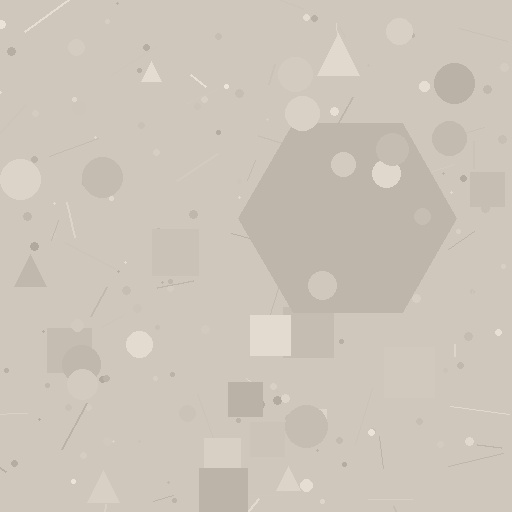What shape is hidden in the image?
A hexagon is hidden in the image.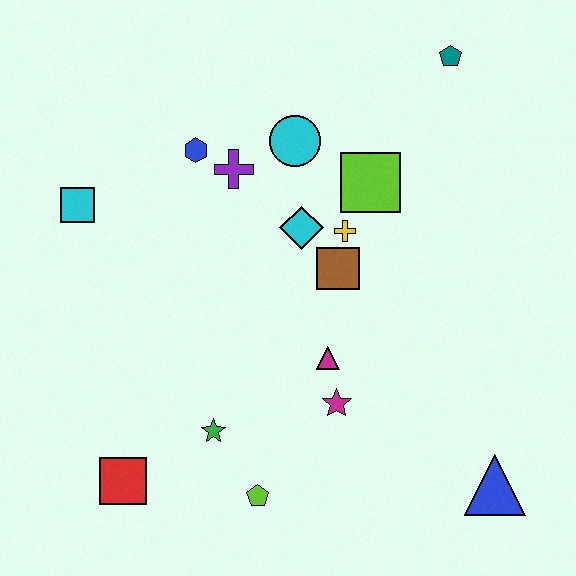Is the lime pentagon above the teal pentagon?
No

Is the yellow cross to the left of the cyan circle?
No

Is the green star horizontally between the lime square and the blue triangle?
No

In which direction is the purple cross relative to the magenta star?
The purple cross is above the magenta star.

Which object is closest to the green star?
The lime pentagon is closest to the green star.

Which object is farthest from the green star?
The teal pentagon is farthest from the green star.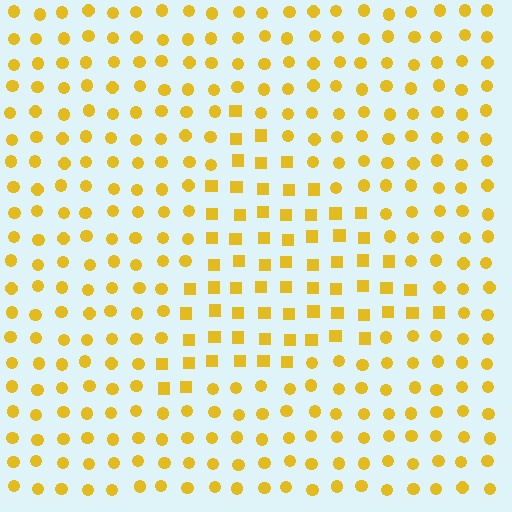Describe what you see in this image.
The image is filled with small yellow elements arranged in a uniform grid. A triangle-shaped region contains squares, while the surrounding area contains circles. The boundary is defined purely by the change in element shape.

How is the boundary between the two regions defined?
The boundary is defined by a change in element shape: squares inside vs. circles outside. All elements share the same color and spacing.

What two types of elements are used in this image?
The image uses squares inside the triangle region and circles outside it.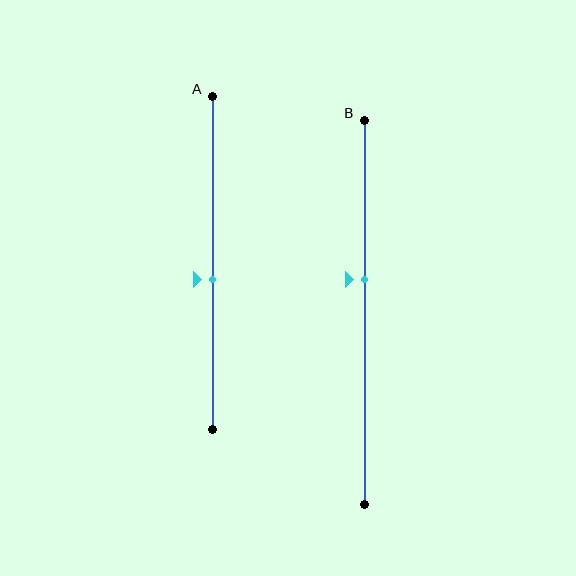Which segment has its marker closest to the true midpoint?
Segment A has its marker closest to the true midpoint.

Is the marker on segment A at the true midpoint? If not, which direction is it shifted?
No, the marker on segment A is shifted downward by about 5% of the segment length.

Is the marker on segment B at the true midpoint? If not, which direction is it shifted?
No, the marker on segment B is shifted upward by about 8% of the segment length.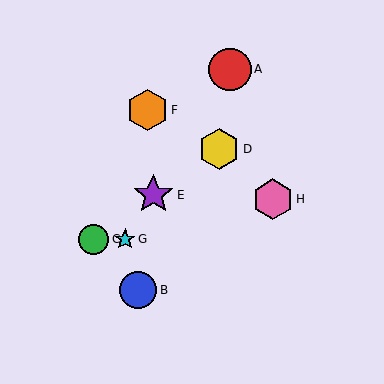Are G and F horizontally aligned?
No, G is at y≈239 and F is at y≈110.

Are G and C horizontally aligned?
Yes, both are at y≈239.